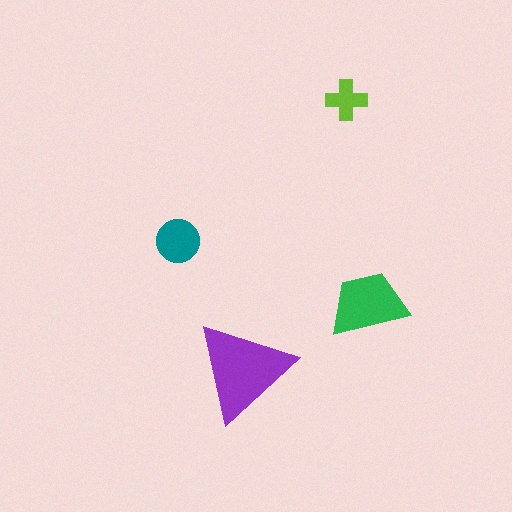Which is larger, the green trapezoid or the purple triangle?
The purple triangle.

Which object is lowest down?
The purple triangle is bottommost.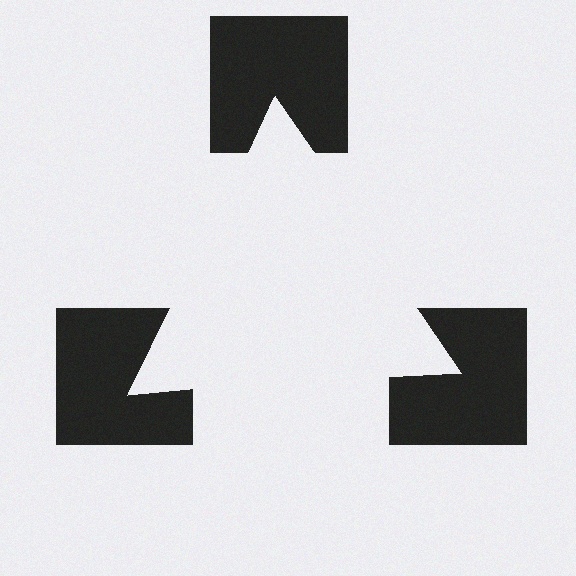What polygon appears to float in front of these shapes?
An illusory triangle — its edges are inferred from the aligned wedge cuts in the notched squares, not physically drawn.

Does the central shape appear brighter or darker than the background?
It typically appears slightly brighter than the background, even though no actual brightness change is drawn.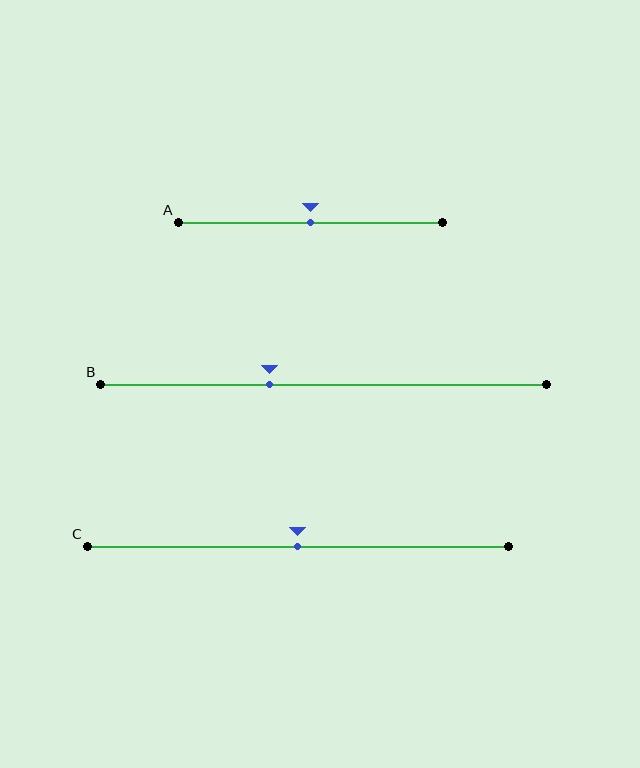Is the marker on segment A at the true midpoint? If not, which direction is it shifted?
Yes, the marker on segment A is at the true midpoint.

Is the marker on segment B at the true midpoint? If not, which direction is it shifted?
No, the marker on segment B is shifted to the left by about 12% of the segment length.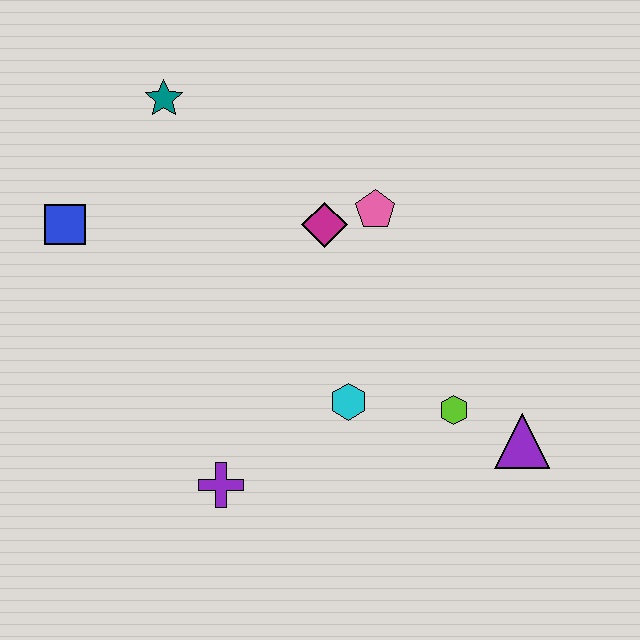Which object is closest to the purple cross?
The cyan hexagon is closest to the purple cross.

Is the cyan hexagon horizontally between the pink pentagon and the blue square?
Yes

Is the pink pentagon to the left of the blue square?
No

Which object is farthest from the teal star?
The purple triangle is farthest from the teal star.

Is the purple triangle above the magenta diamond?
No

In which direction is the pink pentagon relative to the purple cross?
The pink pentagon is above the purple cross.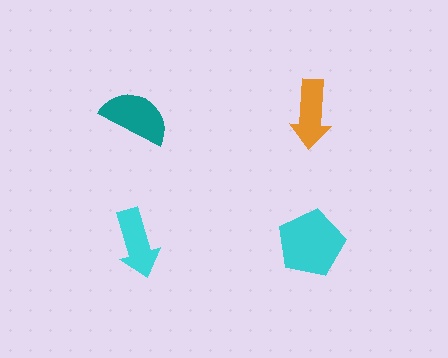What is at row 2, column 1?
A cyan arrow.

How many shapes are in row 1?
2 shapes.